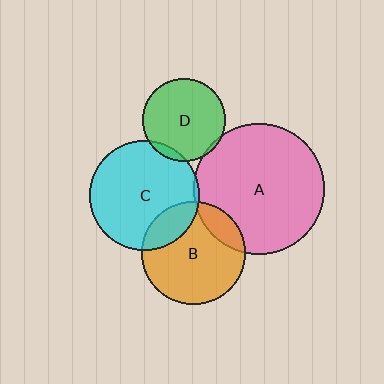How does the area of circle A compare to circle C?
Approximately 1.4 times.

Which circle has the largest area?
Circle A (pink).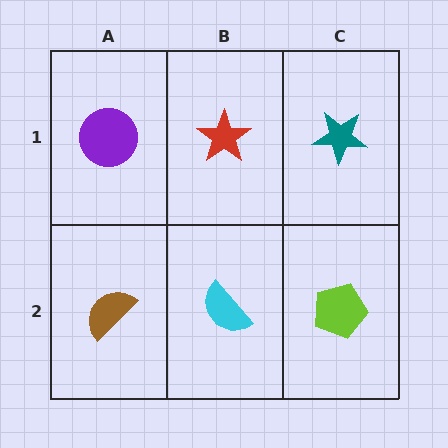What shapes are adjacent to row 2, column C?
A teal star (row 1, column C), a cyan semicircle (row 2, column B).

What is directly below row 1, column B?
A cyan semicircle.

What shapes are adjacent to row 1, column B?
A cyan semicircle (row 2, column B), a purple circle (row 1, column A), a teal star (row 1, column C).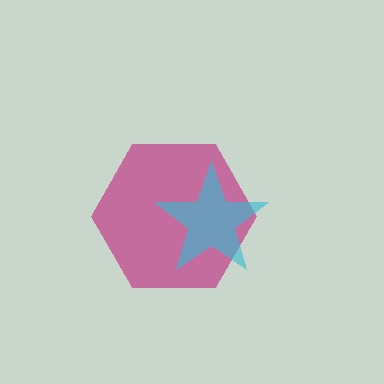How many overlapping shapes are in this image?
There are 2 overlapping shapes in the image.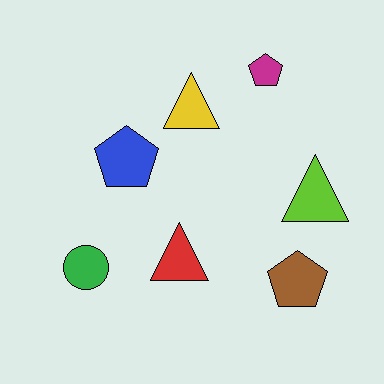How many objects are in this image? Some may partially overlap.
There are 7 objects.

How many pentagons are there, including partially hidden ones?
There are 3 pentagons.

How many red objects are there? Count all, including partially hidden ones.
There is 1 red object.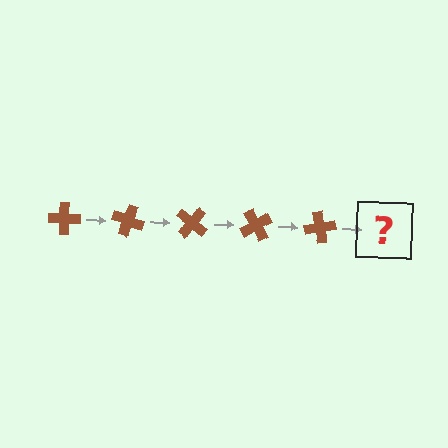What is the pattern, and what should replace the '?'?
The pattern is that the cross rotates 20 degrees each step. The '?' should be a brown cross rotated 100 degrees.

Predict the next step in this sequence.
The next step is a brown cross rotated 100 degrees.